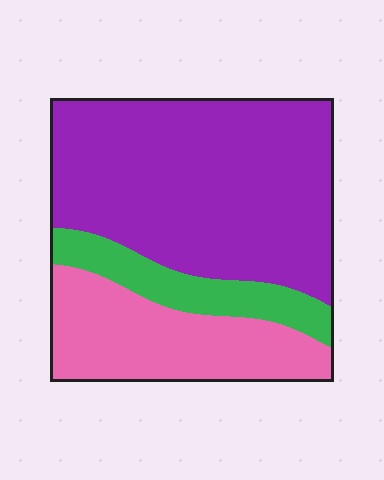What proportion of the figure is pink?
Pink takes up about one quarter (1/4) of the figure.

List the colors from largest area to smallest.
From largest to smallest: purple, pink, green.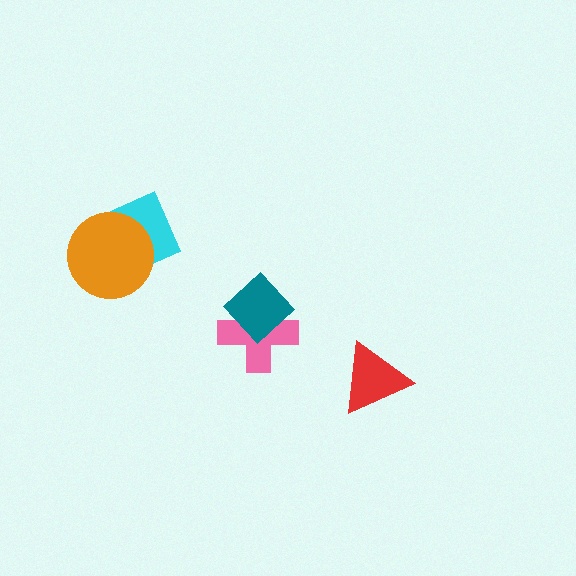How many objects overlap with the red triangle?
0 objects overlap with the red triangle.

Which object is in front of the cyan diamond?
The orange circle is in front of the cyan diamond.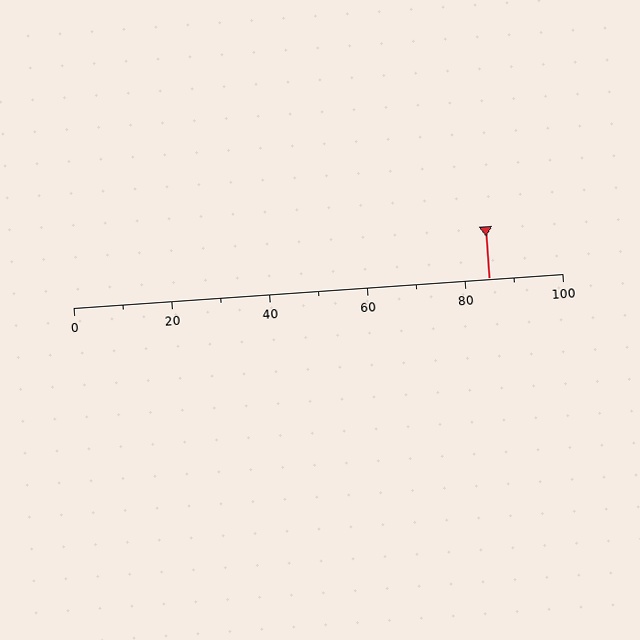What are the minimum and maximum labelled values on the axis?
The axis runs from 0 to 100.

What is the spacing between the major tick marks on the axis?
The major ticks are spaced 20 apart.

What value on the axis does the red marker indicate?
The marker indicates approximately 85.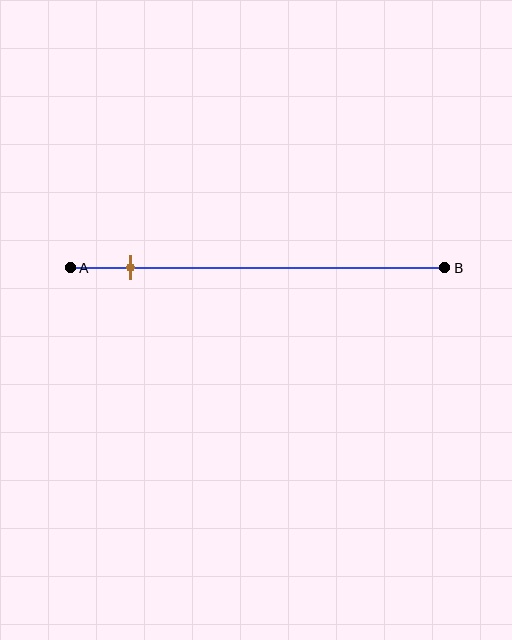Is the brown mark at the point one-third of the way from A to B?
No, the mark is at about 15% from A, not at the 33% one-third point.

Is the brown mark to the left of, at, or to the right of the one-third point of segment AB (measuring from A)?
The brown mark is to the left of the one-third point of segment AB.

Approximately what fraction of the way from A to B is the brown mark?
The brown mark is approximately 15% of the way from A to B.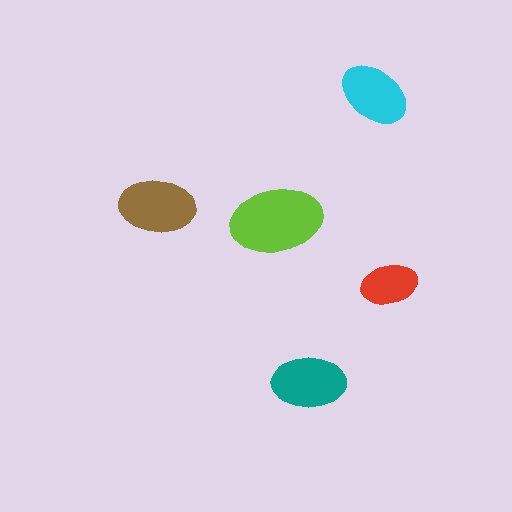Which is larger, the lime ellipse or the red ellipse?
The lime one.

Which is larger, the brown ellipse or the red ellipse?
The brown one.